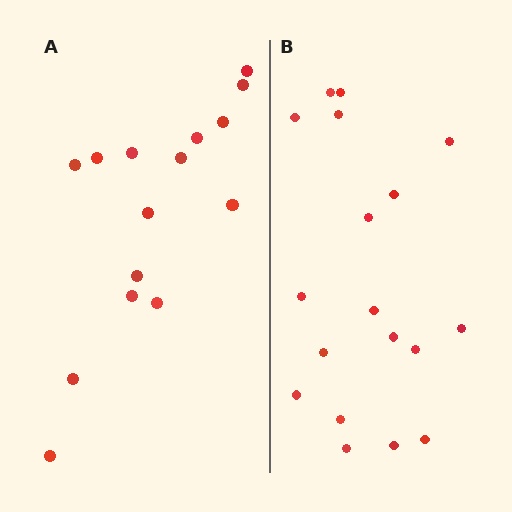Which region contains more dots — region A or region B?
Region B (the right region) has more dots.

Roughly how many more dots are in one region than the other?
Region B has just a few more — roughly 2 or 3 more dots than region A.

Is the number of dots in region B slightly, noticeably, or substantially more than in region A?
Region B has only slightly more — the two regions are fairly close. The ratio is roughly 1.2 to 1.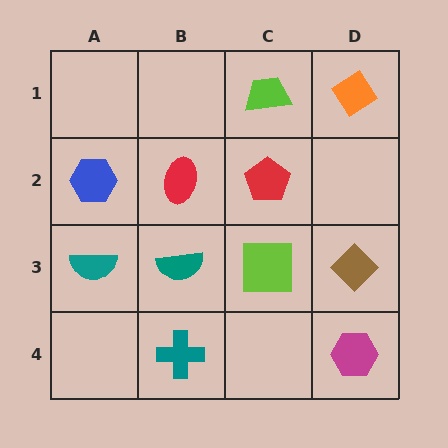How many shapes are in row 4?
2 shapes.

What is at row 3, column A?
A teal semicircle.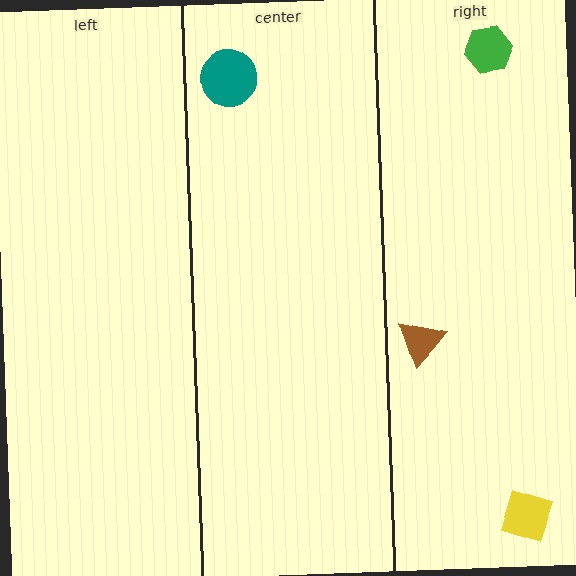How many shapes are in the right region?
3.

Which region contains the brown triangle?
The right region.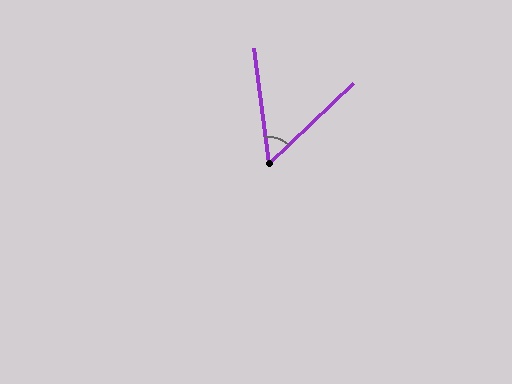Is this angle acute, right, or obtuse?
It is acute.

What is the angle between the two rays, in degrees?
Approximately 54 degrees.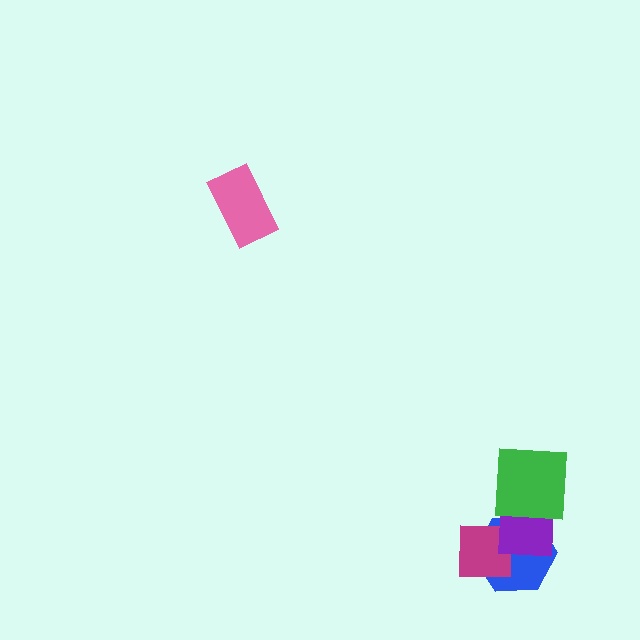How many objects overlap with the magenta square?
2 objects overlap with the magenta square.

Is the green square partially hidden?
No, no other shape covers it.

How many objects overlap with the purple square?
3 objects overlap with the purple square.